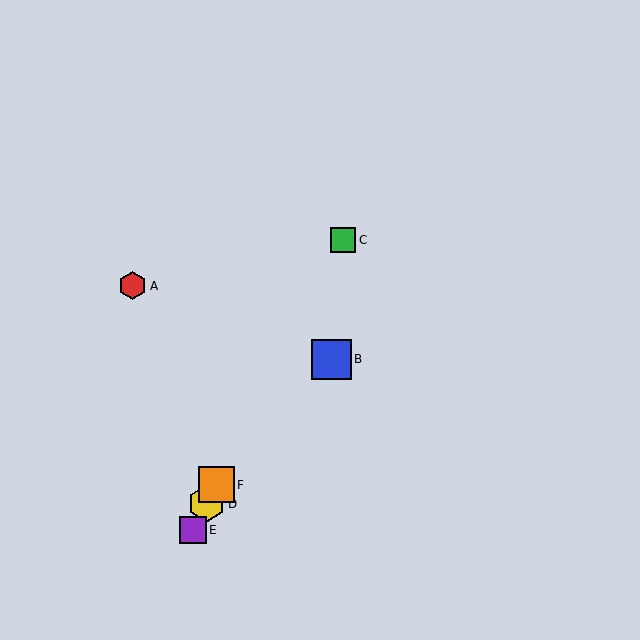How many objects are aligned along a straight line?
4 objects (C, D, E, F) are aligned along a straight line.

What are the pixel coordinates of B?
Object B is at (331, 359).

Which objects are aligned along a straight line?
Objects C, D, E, F are aligned along a straight line.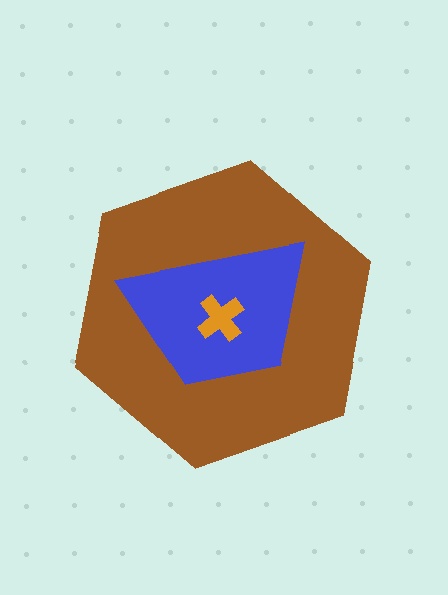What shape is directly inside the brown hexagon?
The blue trapezoid.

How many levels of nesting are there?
3.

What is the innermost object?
The orange cross.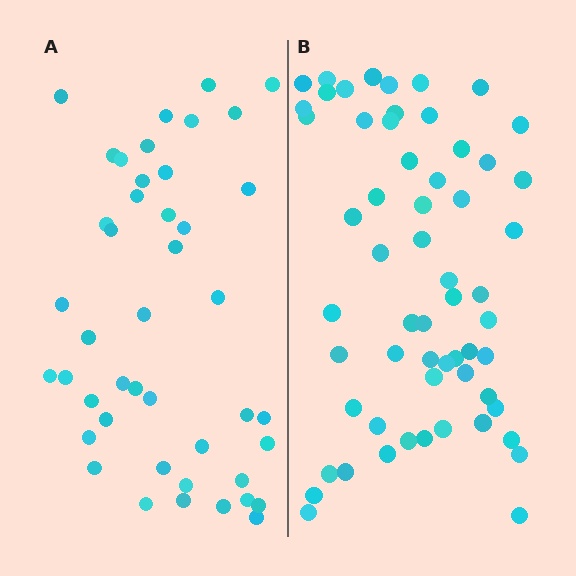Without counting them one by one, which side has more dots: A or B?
Region B (the right region) has more dots.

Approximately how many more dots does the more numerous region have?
Region B has approximately 15 more dots than region A.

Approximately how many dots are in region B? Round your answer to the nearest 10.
About 60 dots. (The exact count is 59, which rounds to 60.)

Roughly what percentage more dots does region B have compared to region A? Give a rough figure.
About 35% more.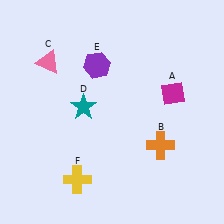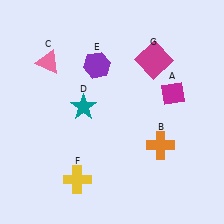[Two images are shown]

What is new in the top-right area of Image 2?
A magenta square (G) was added in the top-right area of Image 2.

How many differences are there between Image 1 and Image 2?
There is 1 difference between the two images.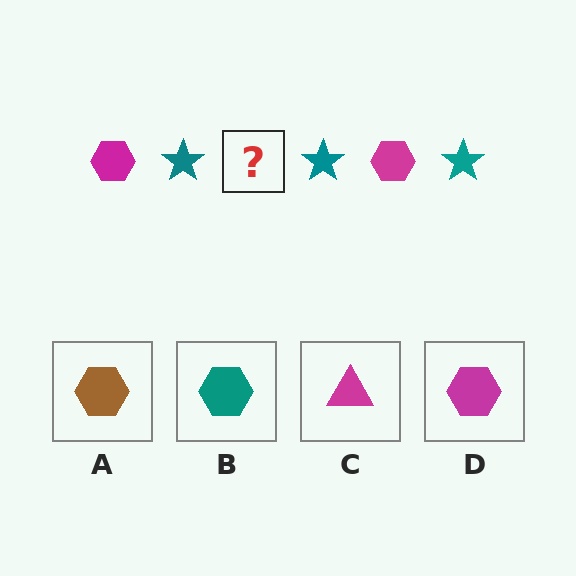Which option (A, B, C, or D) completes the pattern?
D.